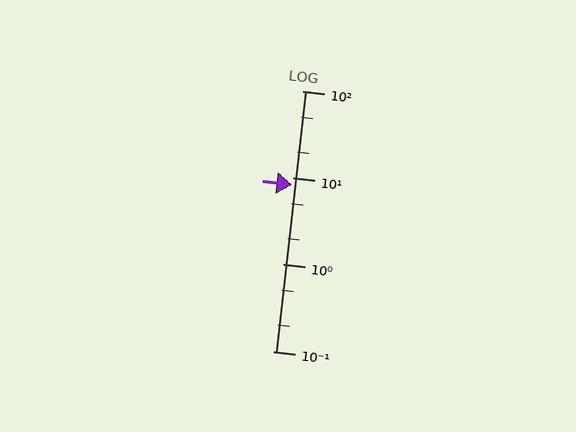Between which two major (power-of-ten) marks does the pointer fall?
The pointer is between 1 and 10.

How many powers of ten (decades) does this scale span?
The scale spans 3 decades, from 0.1 to 100.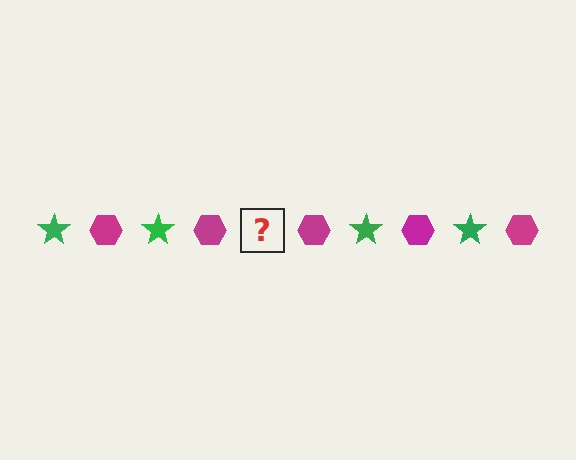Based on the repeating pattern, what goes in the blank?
The blank should be a green star.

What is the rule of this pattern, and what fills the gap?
The rule is that the pattern alternates between green star and magenta hexagon. The gap should be filled with a green star.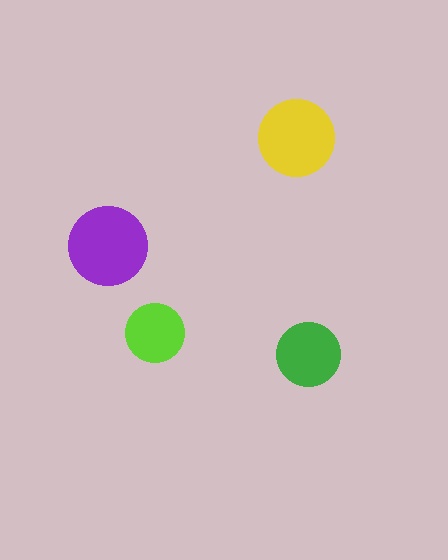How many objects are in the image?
There are 4 objects in the image.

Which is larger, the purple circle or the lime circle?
The purple one.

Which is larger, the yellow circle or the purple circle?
The purple one.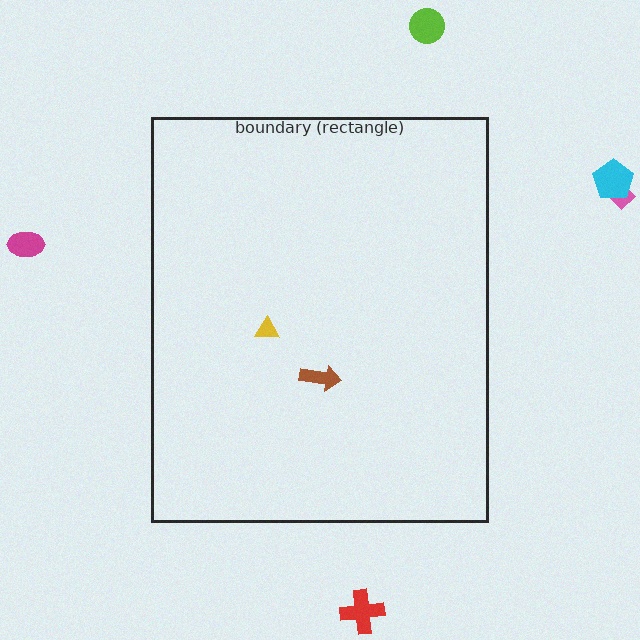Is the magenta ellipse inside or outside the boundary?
Outside.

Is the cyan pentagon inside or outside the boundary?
Outside.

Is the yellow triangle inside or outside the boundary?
Inside.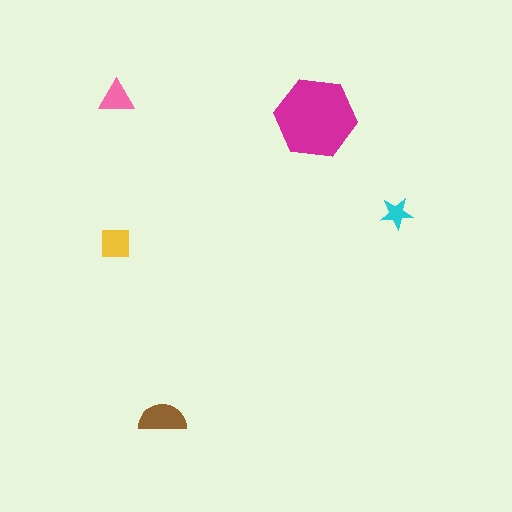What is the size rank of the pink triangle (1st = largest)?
4th.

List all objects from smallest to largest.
The cyan star, the pink triangle, the yellow square, the brown semicircle, the magenta hexagon.